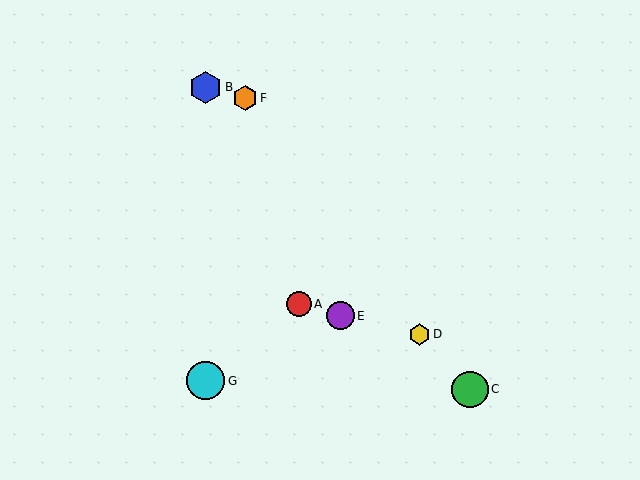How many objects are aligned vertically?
2 objects (B, G) are aligned vertically.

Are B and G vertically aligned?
Yes, both are at x≈206.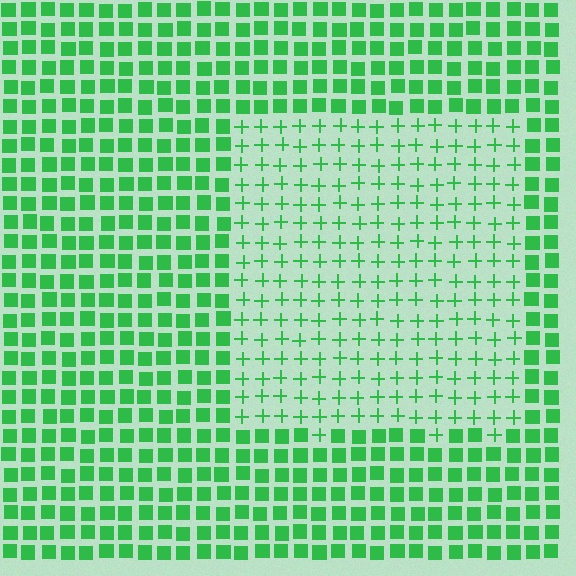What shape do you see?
I see a rectangle.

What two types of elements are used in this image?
The image uses plus signs inside the rectangle region and squares outside it.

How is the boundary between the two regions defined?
The boundary is defined by a change in element shape: plus signs inside vs. squares outside. All elements share the same color and spacing.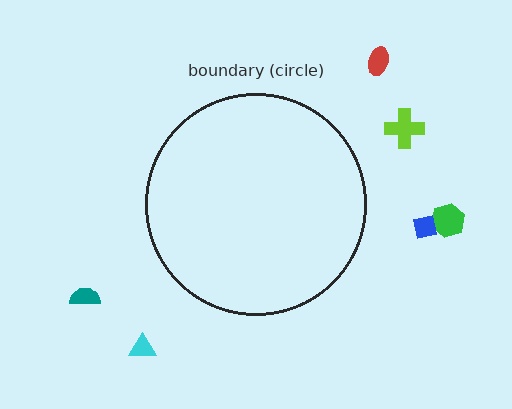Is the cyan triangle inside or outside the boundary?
Outside.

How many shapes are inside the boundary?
0 inside, 6 outside.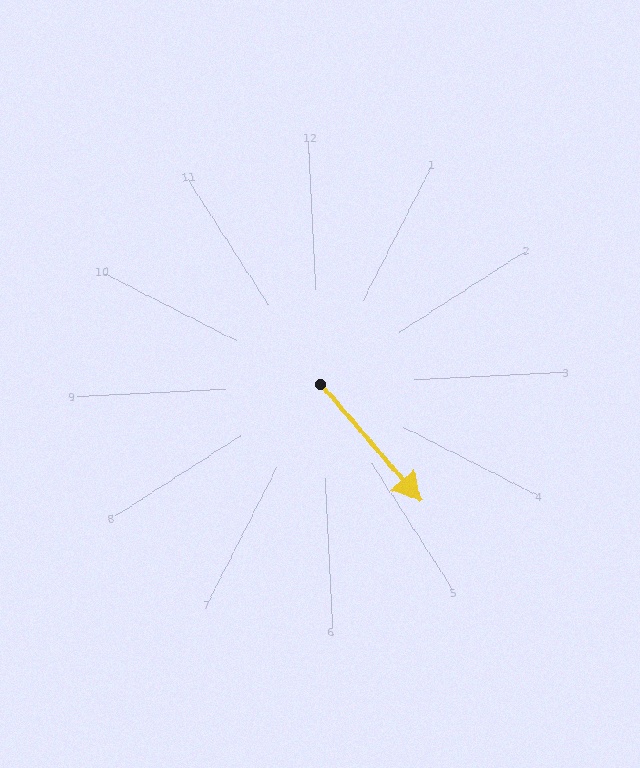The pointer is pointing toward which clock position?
Roughly 5 o'clock.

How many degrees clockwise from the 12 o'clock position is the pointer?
Approximately 142 degrees.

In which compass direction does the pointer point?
Southeast.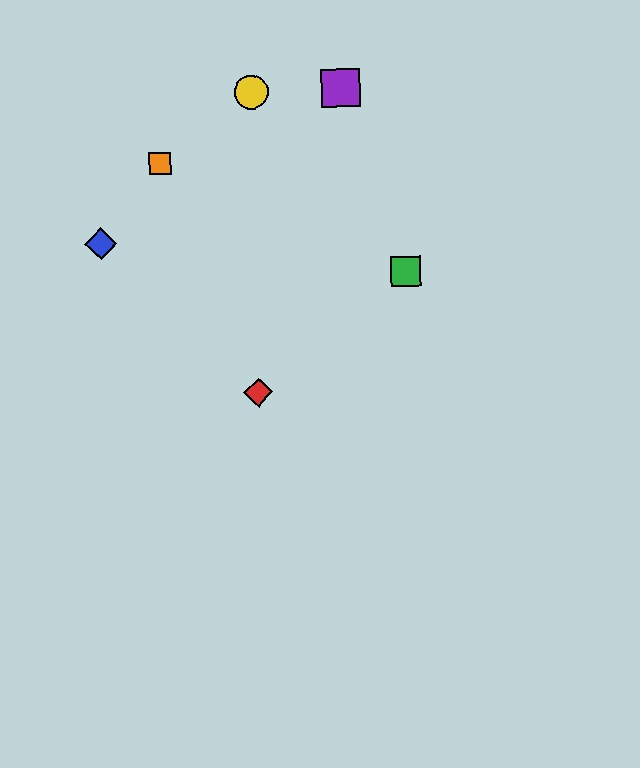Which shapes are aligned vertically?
The red diamond, the yellow circle are aligned vertically.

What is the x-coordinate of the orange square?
The orange square is at x≈160.